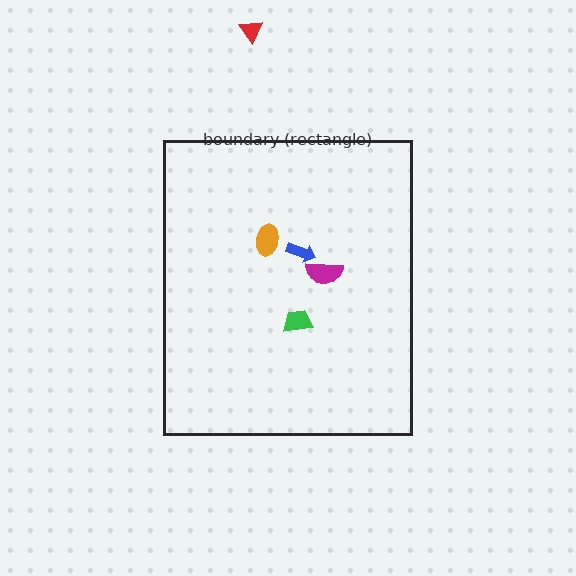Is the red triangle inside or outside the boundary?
Outside.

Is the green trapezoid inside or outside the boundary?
Inside.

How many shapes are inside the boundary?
4 inside, 1 outside.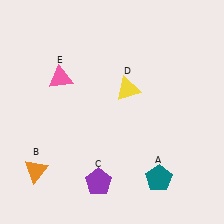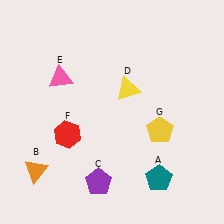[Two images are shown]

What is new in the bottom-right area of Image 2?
A yellow pentagon (G) was added in the bottom-right area of Image 2.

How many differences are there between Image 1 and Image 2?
There are 2 differences between the two images.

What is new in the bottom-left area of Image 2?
A red hexagon (F) was added in the bottom-left area of Image 2.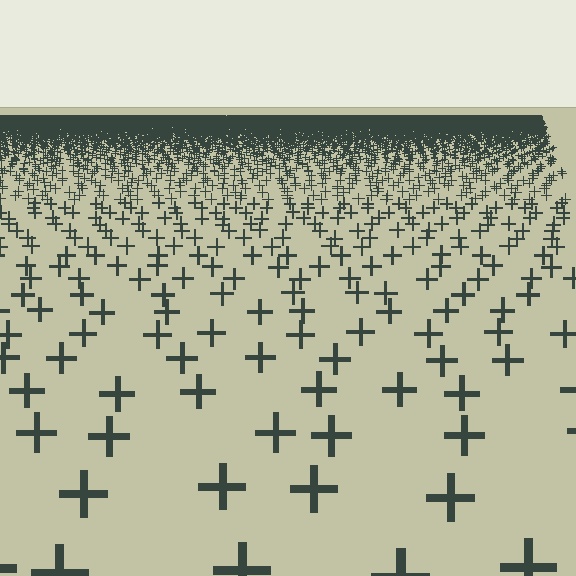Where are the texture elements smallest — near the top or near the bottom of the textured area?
Near the top.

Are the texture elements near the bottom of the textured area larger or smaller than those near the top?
Larger. Near the bottom, elements are closer to the viewer and appear at a bigger on-screen size.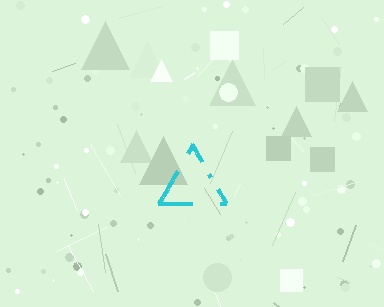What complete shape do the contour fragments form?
The contour fragments form a triangle.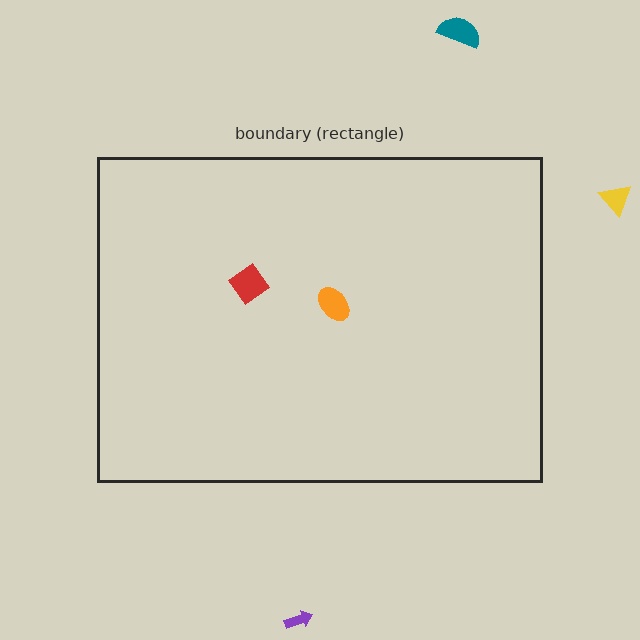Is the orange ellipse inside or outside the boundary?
Inside.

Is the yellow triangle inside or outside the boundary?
Outside.